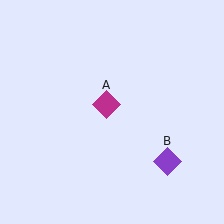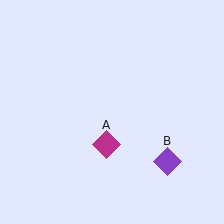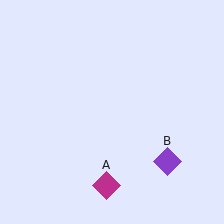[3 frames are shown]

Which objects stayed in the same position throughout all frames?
Purple diamond (object B) remained stationary.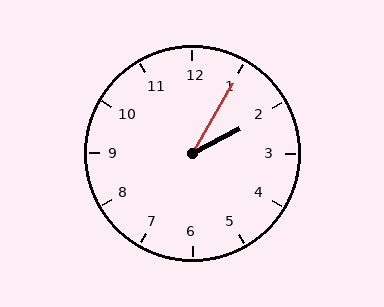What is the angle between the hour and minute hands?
Approximately 32 degrees.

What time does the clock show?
2:05.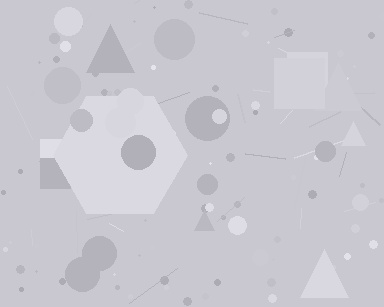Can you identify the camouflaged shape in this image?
The camouflaged shape is a hexagon.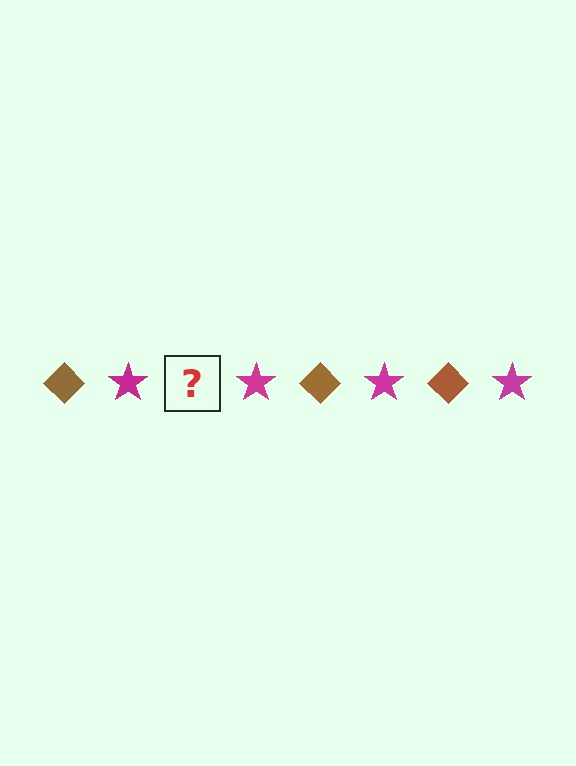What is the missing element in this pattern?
The missing element is a brown diamond.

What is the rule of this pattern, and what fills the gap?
The rule is that the pattern alternates between brown diamond and magenta star. The gap should be filled with a brown diamond.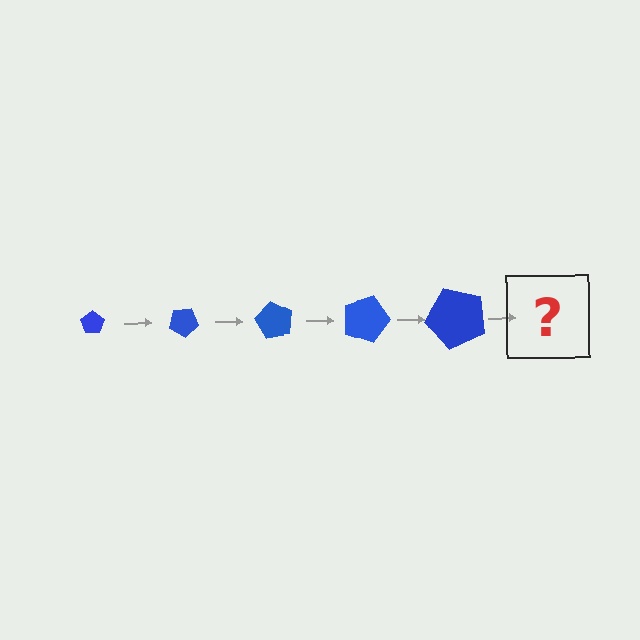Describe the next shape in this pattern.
It should be a pentagon, larger than the previous one and rotated 150 degrees from the start.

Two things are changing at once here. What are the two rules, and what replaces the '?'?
The two rules are that the pentagon grows larger each step and it rotates 30 degrees each step. The '?' should be a pentagon, larger than the previous one and rotated 150 degrees from the start.